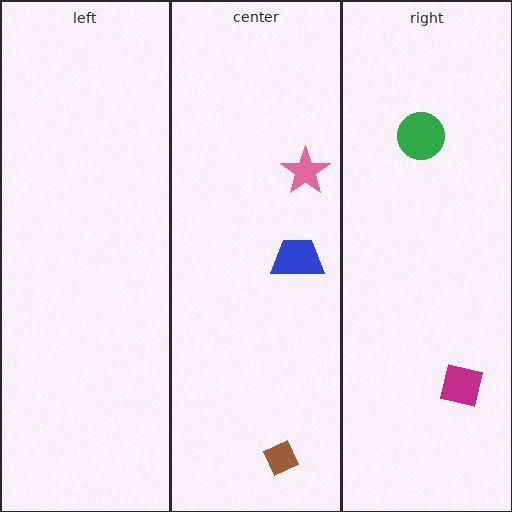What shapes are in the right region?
The green circle, the magenta square.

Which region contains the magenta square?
The right region.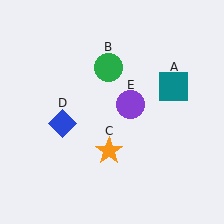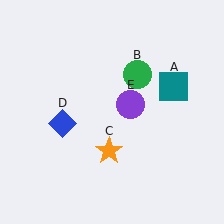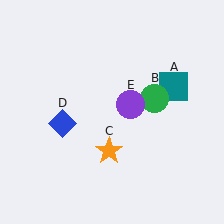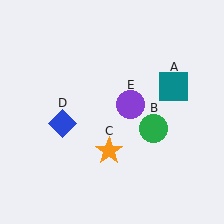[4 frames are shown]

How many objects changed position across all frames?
1 object changed position: green circle (object B).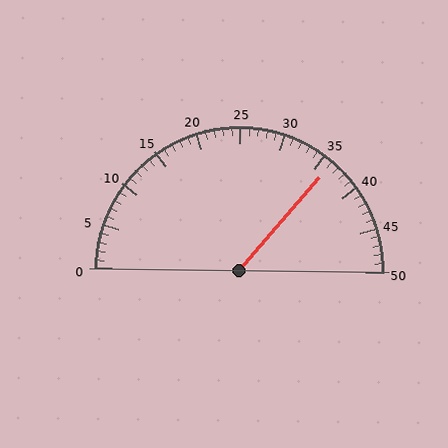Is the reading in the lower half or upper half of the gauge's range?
The reading is in the upper half of the range (0 to 50).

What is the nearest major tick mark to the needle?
The nearest major tick mark is 35.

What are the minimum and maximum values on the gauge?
The gauge ranges from 0 to 50.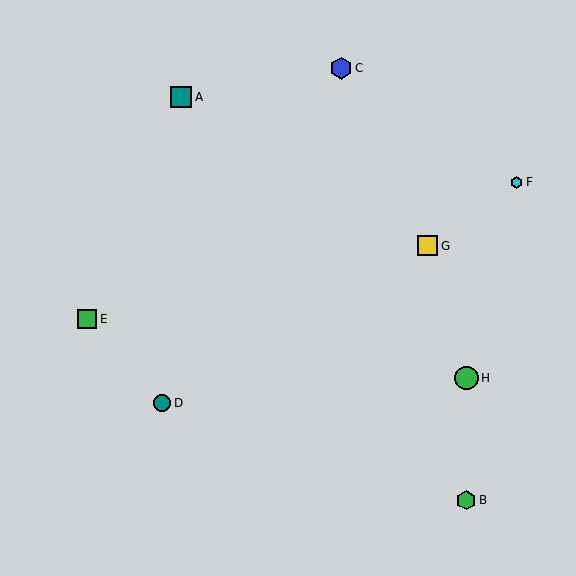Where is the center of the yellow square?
The center of the yellow square is at (427, 246).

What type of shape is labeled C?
Shape C is a blue hexagon.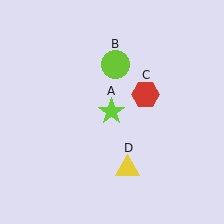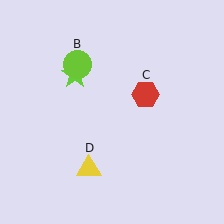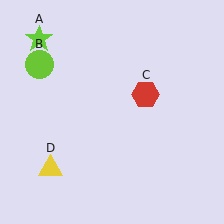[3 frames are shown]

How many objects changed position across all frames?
3 objects changed position: lime star (object A), lime circle (object B), yellow triangle (object D).